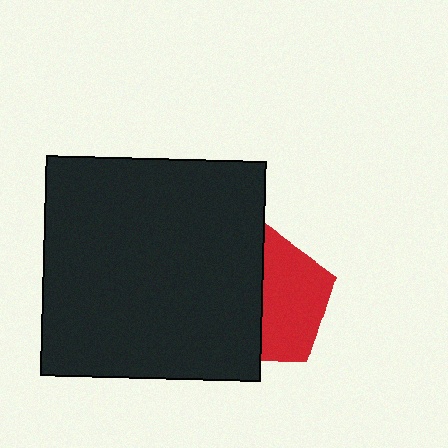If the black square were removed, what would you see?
You would see the complete red pentagon.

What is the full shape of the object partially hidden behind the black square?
The partially hidden object is a red pentagon.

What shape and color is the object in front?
The object in front is a black square.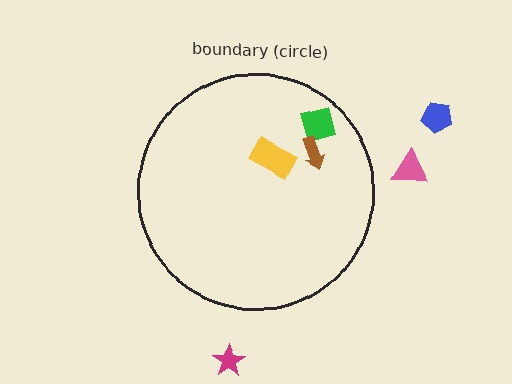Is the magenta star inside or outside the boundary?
Outside.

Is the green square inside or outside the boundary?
Inside.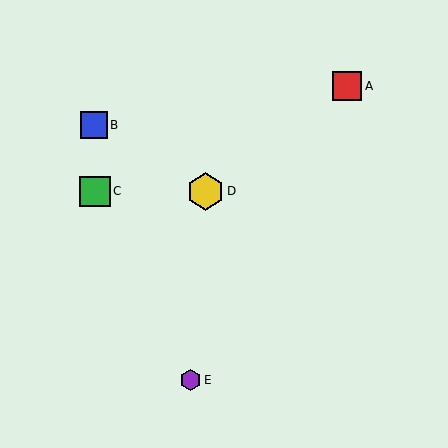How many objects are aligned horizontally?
2 objects (C, D) are aligned horizontally.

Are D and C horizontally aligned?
Yes, both are at y≈191.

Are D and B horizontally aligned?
No, D is at y≈191 and B is at y≈125.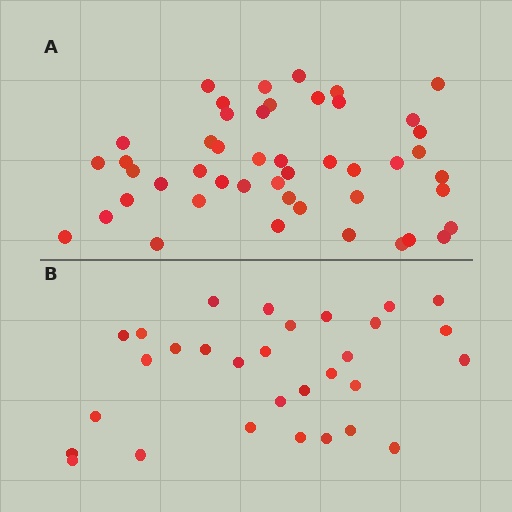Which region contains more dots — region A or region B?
Region A (the top region) has more dots.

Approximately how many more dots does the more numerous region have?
Region A has approximately 15 more dots than region B.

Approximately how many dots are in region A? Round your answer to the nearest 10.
About 50 dots. (The exact count is 47, which rounds to 50.)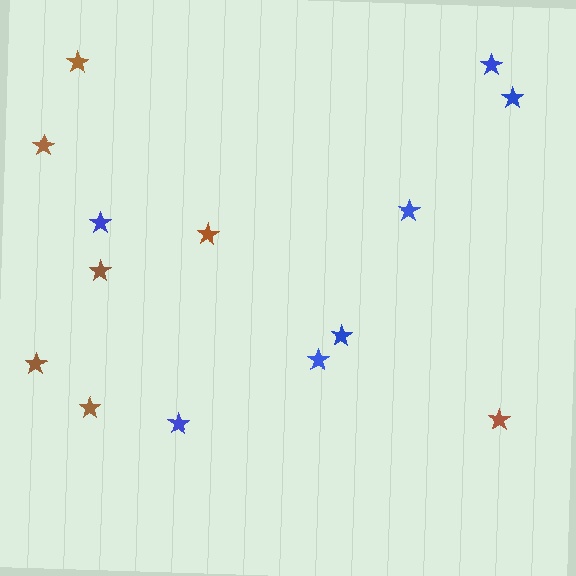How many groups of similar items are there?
There are 2 groups: one group of brown stars (7) and one group of blue stars (7).